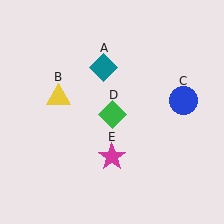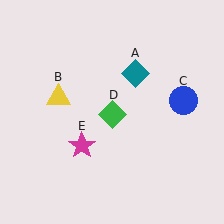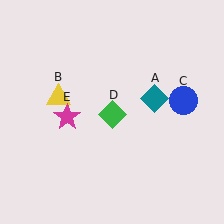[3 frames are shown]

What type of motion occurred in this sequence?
The teal diamond (object A), magenta star (object E) rotated clockwise around the center of the scene.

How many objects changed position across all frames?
2 objects changed position: teal diamond (object A), magenta star (object E).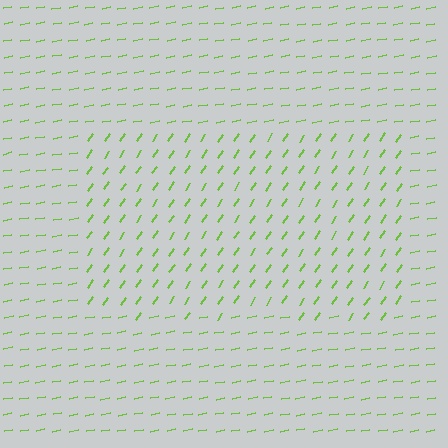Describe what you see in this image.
The image is filled with small lime line segments. A rectangle region in the image has lines oriented differently from the surrounding lines, creating a visible texture boundary.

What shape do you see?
I see a rectangle.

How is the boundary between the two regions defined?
The boundary is defined purely by a change in line orientation (approximately 45 degrees difference). All lines are the same color and thickness.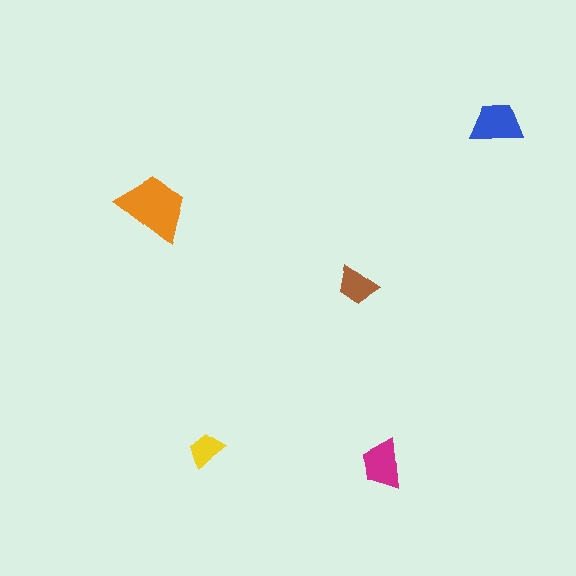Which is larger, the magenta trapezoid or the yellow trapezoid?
The magenta one.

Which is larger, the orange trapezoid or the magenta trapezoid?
The orange one.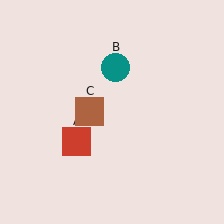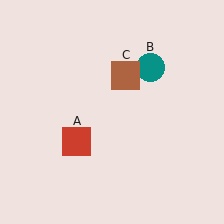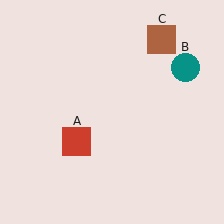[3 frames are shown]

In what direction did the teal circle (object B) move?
The teal circle (object B) moved right.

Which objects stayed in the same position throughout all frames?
Red square (object A) remained stationary.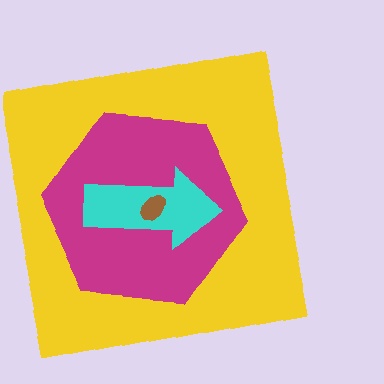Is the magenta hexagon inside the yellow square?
Yes.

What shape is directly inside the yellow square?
The magenta hexagon.